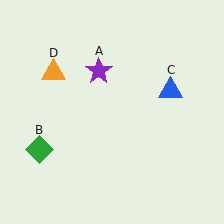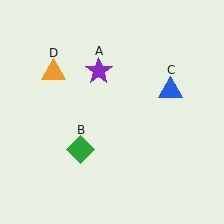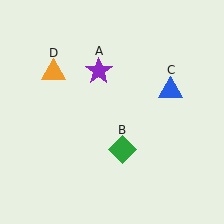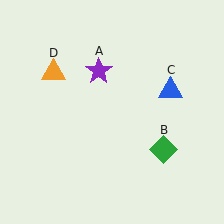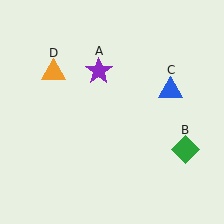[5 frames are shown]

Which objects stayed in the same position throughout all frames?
Purple star (object A) and blue triangle (object C) and orange triangle (object D) remained stationary.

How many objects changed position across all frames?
1 object changed position: green diamond (object B).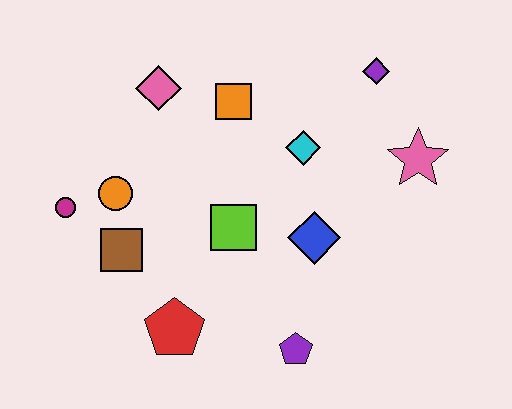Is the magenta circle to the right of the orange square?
No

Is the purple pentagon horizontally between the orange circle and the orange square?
No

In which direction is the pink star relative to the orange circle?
The pink star is to the right of the orange circle.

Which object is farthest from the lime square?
The purple diamond is farthest from the lime square.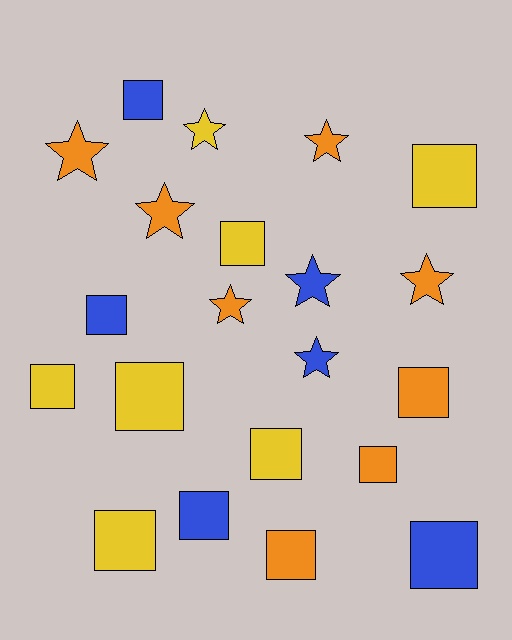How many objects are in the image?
There are 21 objects.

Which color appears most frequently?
Orange, with 8 objects.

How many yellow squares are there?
There are 6 yellow squares.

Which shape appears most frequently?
Square, with 13 objects.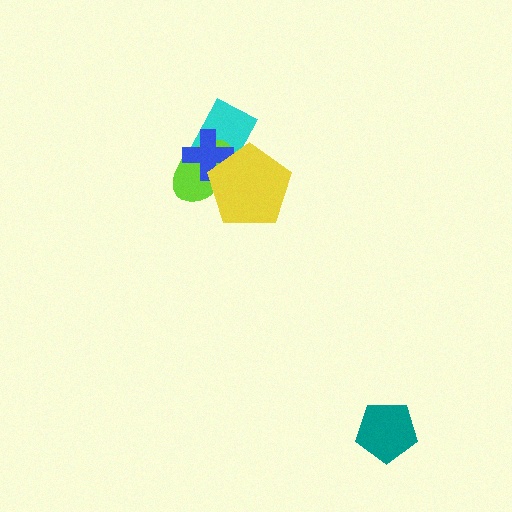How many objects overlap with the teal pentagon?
0 objects overlap with the teal pentagon.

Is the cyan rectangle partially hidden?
Yes, it is partially covered by another shape.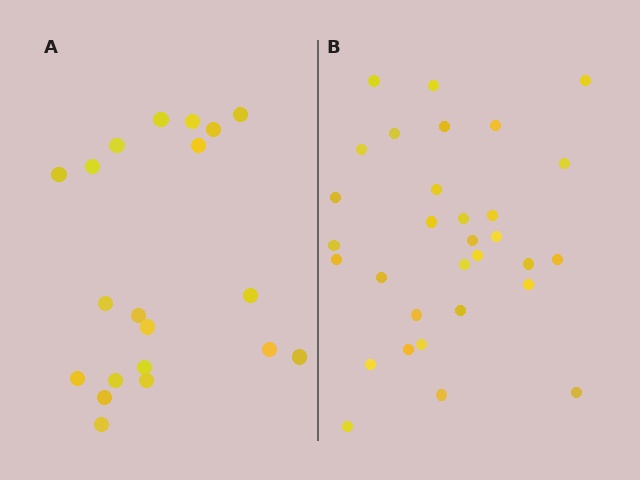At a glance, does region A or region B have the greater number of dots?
Region B (the right region) has more dots.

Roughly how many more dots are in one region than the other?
Region B has roughly 12 or so more dots than region A.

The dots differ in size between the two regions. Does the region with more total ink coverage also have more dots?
No. Region A has more total ink coverage because its dots are larger, but region B actually contains more individual dots. Total area can be misleading — the number of items is what matters here.